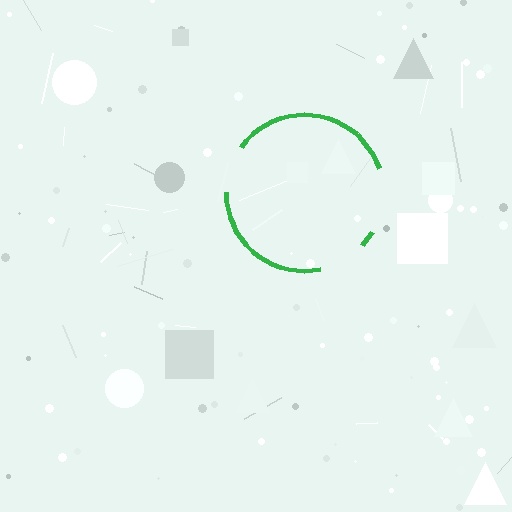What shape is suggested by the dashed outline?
The dashed outline suggests a circle.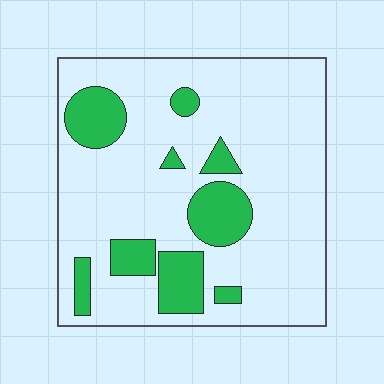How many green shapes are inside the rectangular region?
9.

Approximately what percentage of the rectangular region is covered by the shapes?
Approximately 20%.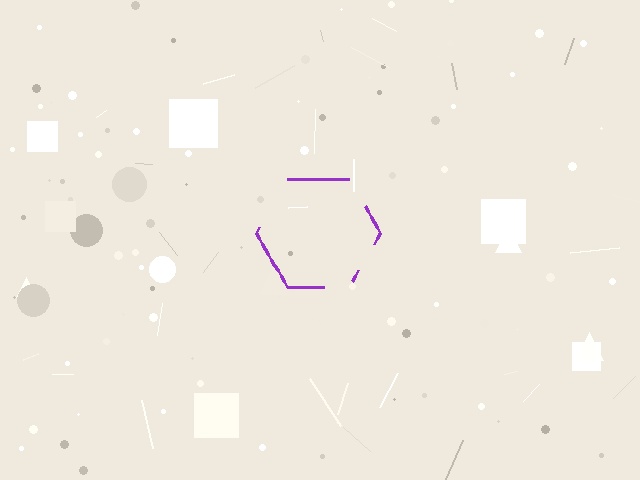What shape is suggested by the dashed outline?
The dashed outline suggests a hexagon.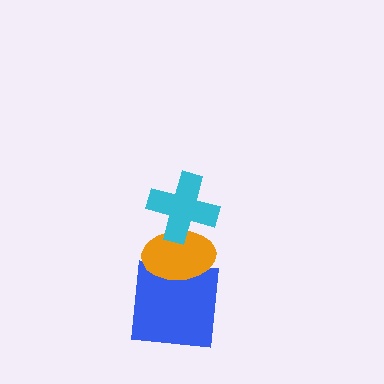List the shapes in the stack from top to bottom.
From top to bottom: the cyan cross, the orange ellipse, the blue square.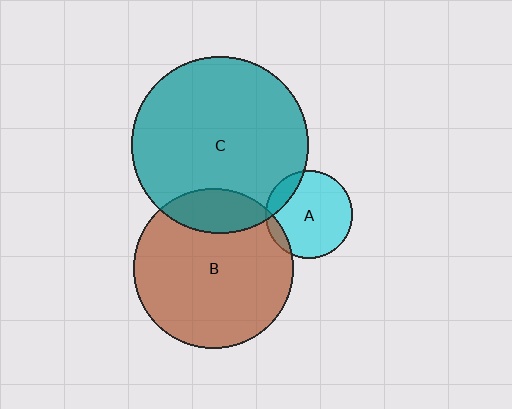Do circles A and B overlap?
Yes.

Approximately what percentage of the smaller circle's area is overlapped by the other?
Approximately 10%.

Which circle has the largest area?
Circle C (teal).